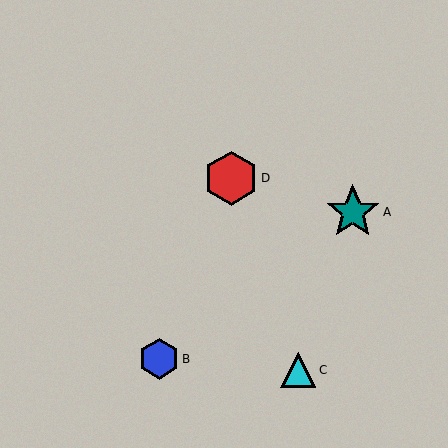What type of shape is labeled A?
Shape A is a teal star.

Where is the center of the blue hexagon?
The center of the blue hexagon is at (159, 359).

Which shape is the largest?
The teal star (labeled A) is the largest.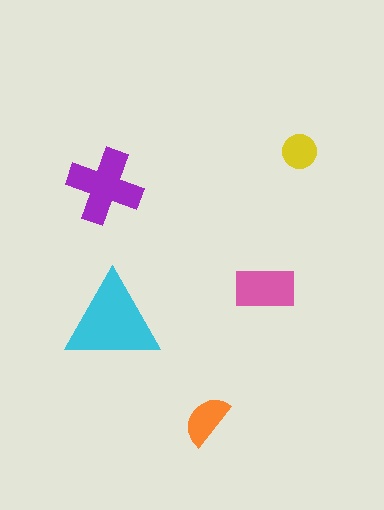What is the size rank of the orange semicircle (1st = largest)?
4th.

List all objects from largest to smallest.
The cyan triangle, the purple cross, the pink rectangle, the orange semicircle, the yellow circle.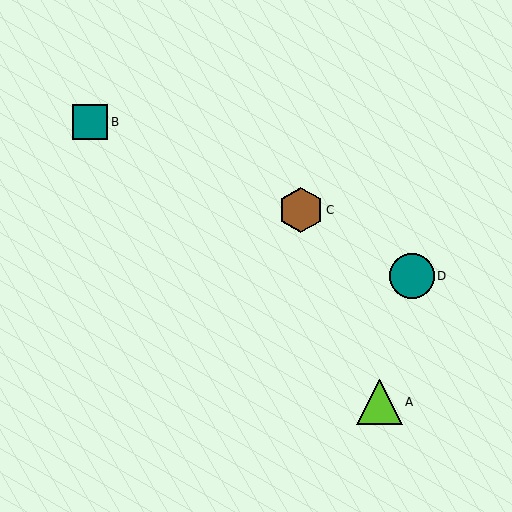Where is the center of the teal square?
The center of the teal square is at (90, 122).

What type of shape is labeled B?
Shape B is a teal square.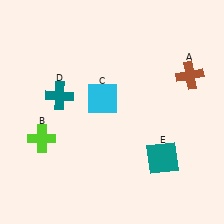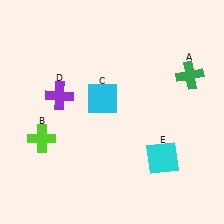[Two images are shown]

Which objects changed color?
A changed from brown to green. D changed from teal to purple. E changed from teal to cyan.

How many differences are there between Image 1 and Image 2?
There are 3 differences between the two images.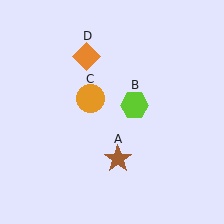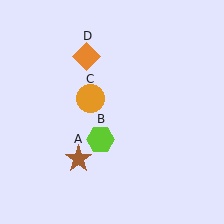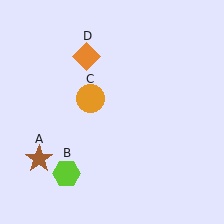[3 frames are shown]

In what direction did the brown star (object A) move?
The brown star (object A) moved left.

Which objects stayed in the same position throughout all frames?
Orange circle (object C) and orange diamond (object D) remained stationary.